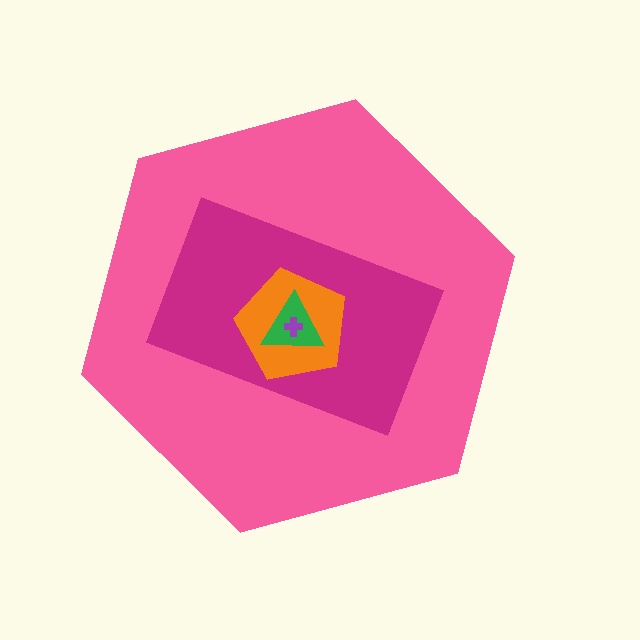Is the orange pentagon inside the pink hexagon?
Yes.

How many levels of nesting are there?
5.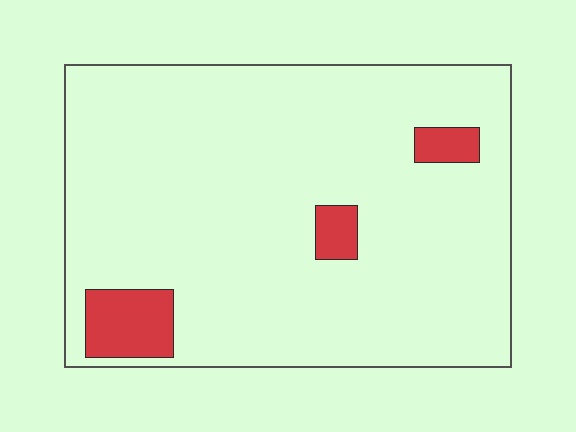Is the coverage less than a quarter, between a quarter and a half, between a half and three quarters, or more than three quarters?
Less than a quarter.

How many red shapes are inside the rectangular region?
3.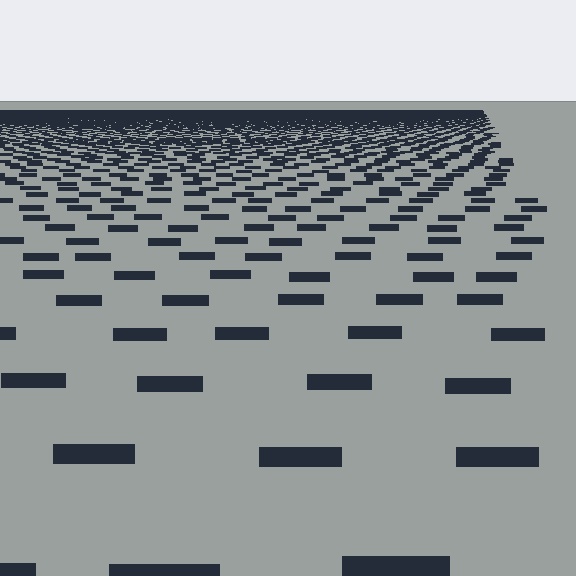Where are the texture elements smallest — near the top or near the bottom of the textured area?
Near the top.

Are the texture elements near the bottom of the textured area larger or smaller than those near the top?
Larger. Near the bottom, elements are closer to the viewer and appear at a bigger on-screen size.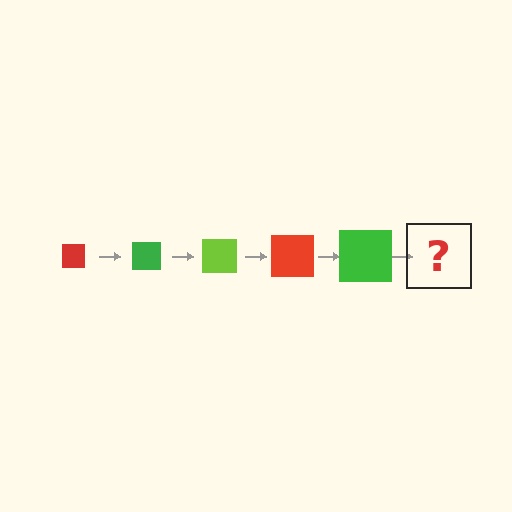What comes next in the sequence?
The next element should be a lime square, larger than the previous one.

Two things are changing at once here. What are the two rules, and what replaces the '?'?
The two rules are that the square grows larger each step and the color cycles through red, green, and lime. The '?' should be a lime square, larger than the previous one.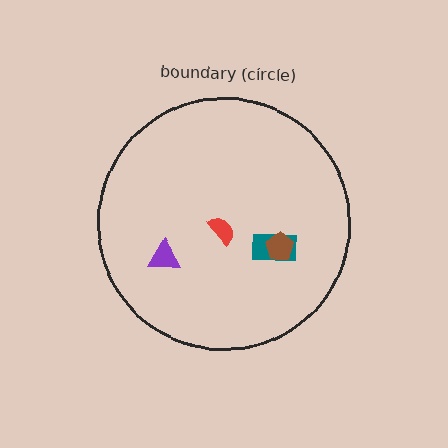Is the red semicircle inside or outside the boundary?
Inside.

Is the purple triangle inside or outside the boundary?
Inside.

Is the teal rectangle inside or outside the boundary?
Inside.